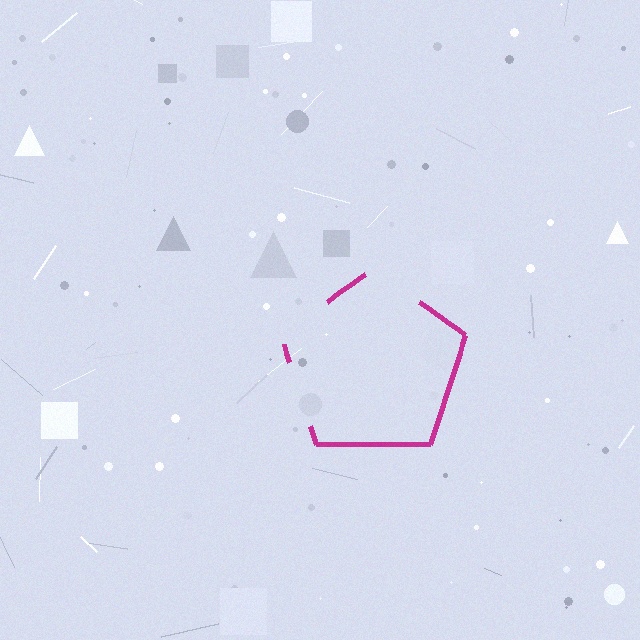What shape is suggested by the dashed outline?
The dashed outline suggests a pentagon.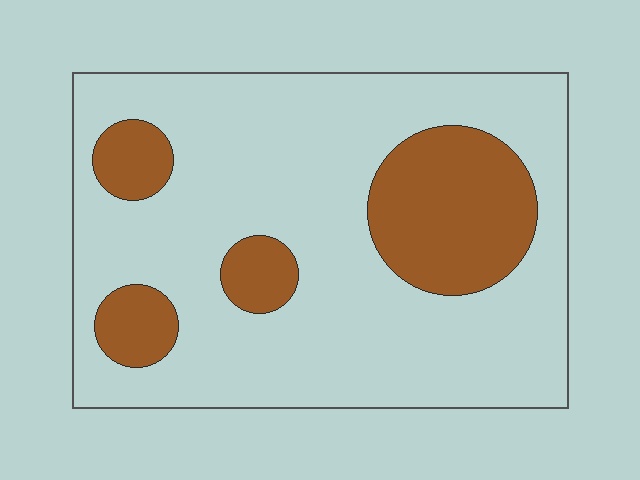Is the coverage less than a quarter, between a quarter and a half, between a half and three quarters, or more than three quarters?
Less than a quarter.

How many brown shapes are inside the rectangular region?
4.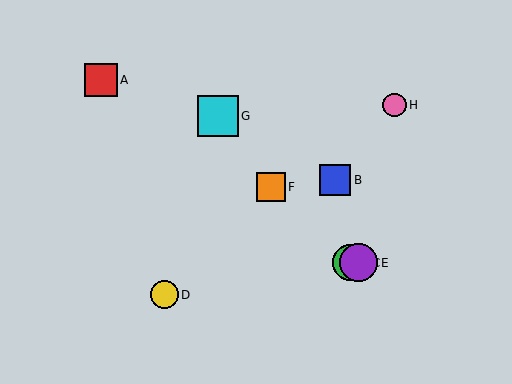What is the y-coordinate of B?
Object B is at y≈180.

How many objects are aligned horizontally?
2 objects (C, E) are aligned horizontally.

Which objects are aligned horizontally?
Objects C, E are aligned horizontally.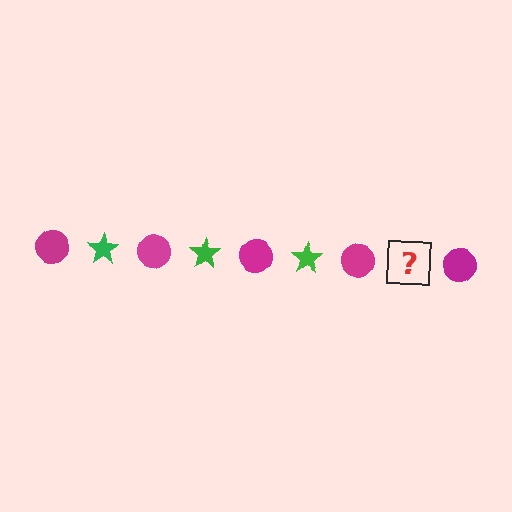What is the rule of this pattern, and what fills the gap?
The rule is that the pattern alternates between magenta circle and green star. The gap should be filled with a green star.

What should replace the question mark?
The question mark should be replaced with a green star.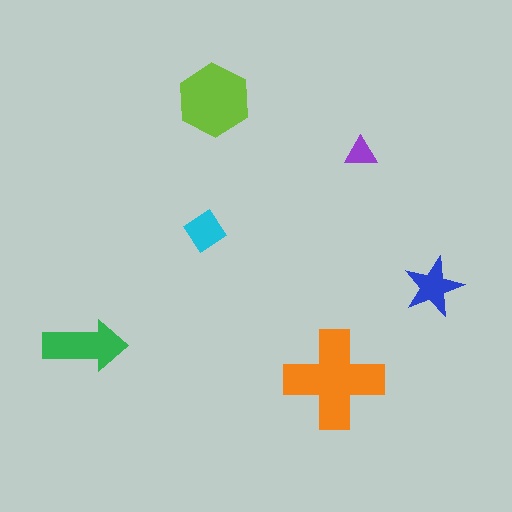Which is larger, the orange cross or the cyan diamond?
The orange cross.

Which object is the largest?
The orange cross.